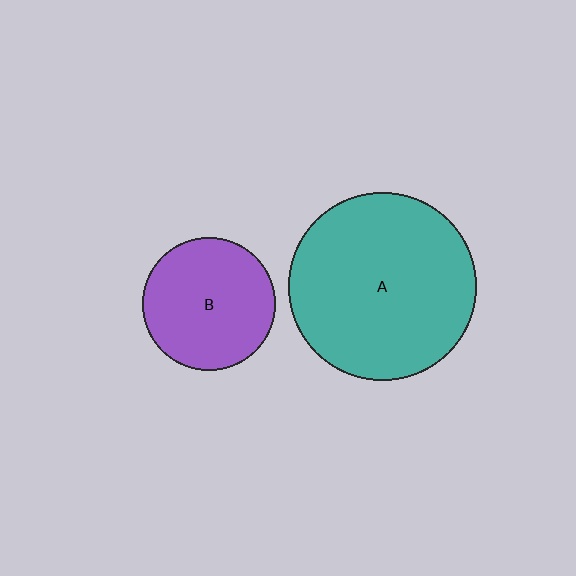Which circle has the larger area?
Circle A (teal).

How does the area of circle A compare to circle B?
Approximately 2.0 times.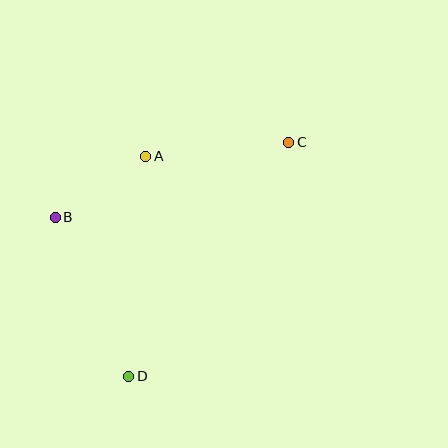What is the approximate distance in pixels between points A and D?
The distance between A and D is approximately 221 pixels.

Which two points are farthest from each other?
Points C and D are farthest from each other.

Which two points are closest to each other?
Points A and B are closest to each other.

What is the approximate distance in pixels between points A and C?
The distance between A and C is approximately 144 pixels.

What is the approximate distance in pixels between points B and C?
The distance between B and C is approximately 245 pixels.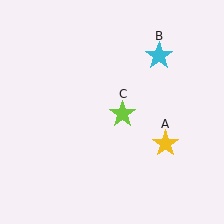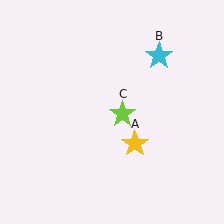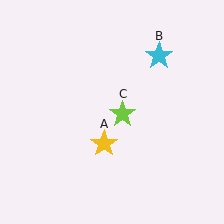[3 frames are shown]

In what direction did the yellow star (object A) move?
The yellow star (object A) moved left.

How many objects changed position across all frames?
1 object changed position: yellow star (object A).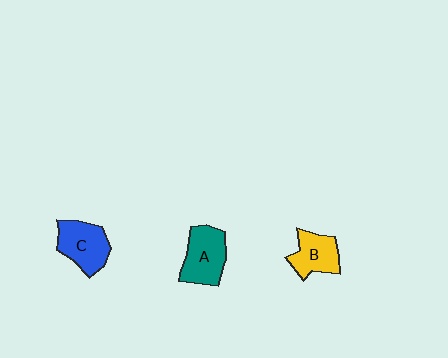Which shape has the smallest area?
Shape B (yellow).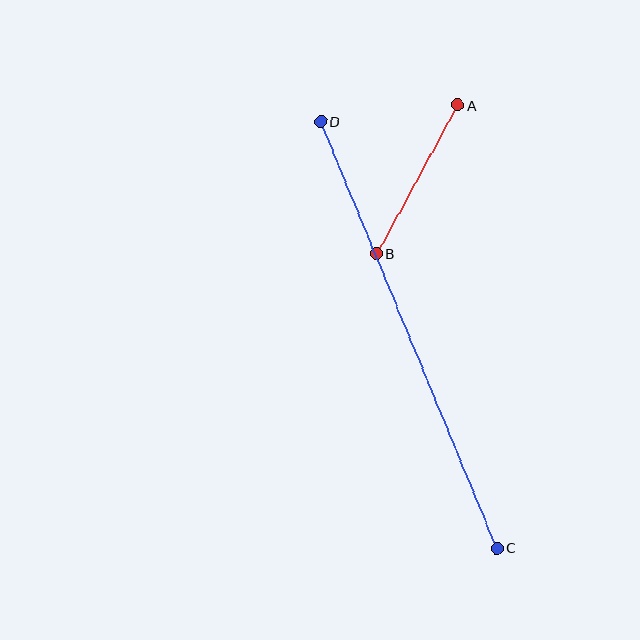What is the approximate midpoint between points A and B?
The midpoint is at approximately (417, 179) pixels.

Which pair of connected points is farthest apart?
Points C and D are farthest apart.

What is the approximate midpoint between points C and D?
The midpoint is at approximately (409, 335) pixels.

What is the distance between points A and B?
The distance is approximately 169 pixels.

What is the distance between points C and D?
The distance is approximately 461 pixels.